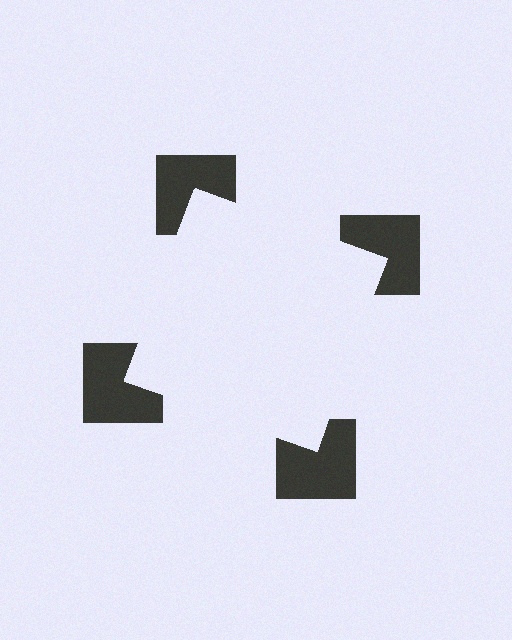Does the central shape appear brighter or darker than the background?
It typically appears slightly brighter than the background, even though no actual brightness change is drawn.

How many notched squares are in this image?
There are 4 — one at each vertex of the illusory square.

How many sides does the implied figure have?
4 sides.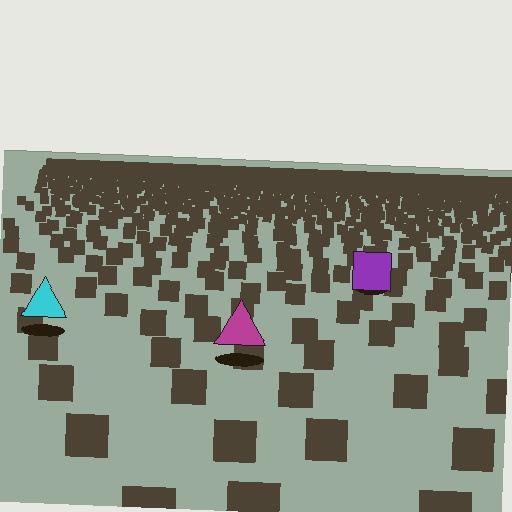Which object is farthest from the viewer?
The purple square is farthest from the viewer. It appears smaller and the ground texture around it is denser.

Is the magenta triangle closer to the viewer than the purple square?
Yes. The magenta triangle is closer — you can tell from the texture gradient: the ground texture is coarser near it.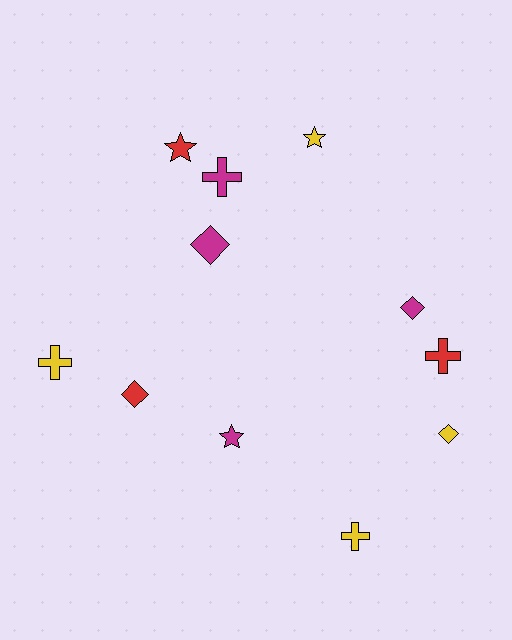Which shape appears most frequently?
Cross, with 4 objects.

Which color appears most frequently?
Yellow, with 4 objects.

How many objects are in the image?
There are 11 objects.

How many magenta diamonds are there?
There are 2 magenta diamonds.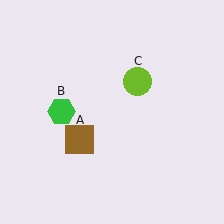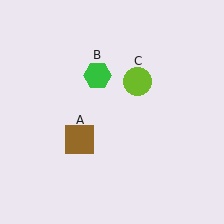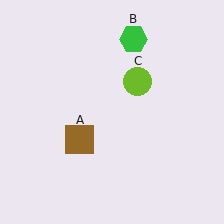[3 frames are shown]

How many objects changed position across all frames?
1 object changed position: green hexagon (object B).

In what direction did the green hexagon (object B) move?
The green hexagon (object B) moved up and to the right.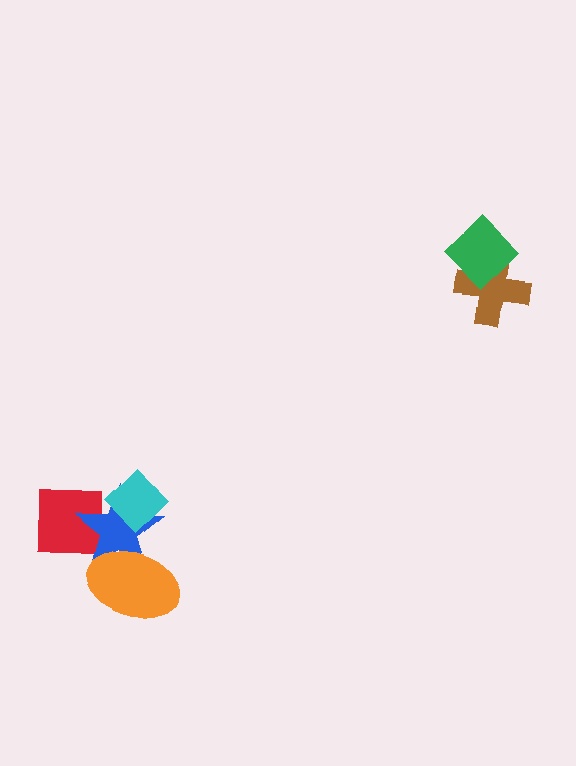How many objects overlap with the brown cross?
1 object overlaps with the brown cross.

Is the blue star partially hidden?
Yes, it is partially covered by another shape.